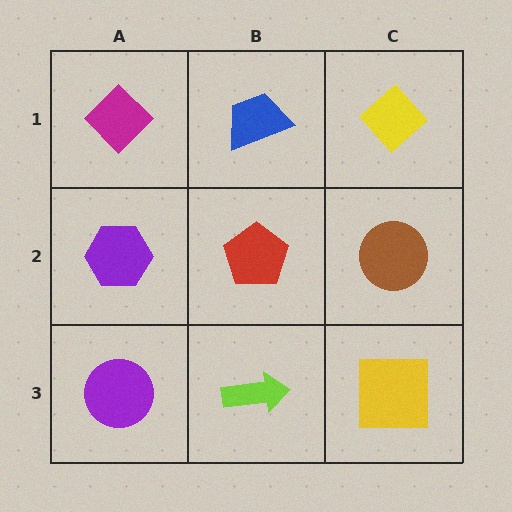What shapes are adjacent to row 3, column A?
A purple hexagon (row 2, column A), a lime arrow (row 3, column B).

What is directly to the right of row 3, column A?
A lime arrow.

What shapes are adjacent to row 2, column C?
A yellow diamond (row 1, column C), a yellow square (row 3, column C), a red pentagon (row 2, column B).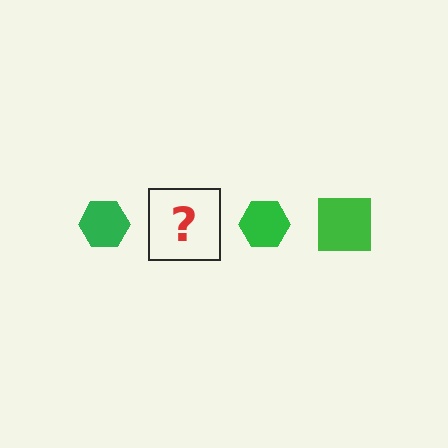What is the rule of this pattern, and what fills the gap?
The rule is that the pattern cycles through hexagon, square shapes in green. The gap should be filled with a green square.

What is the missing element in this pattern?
The missing element is a green square.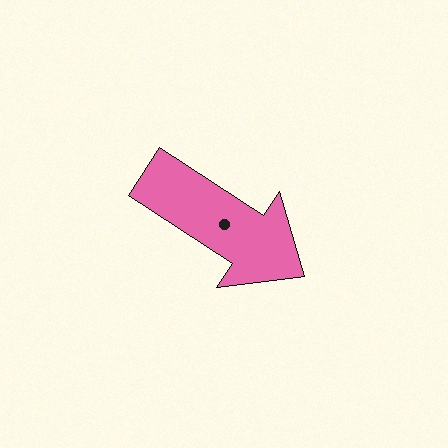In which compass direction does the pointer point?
Southeast.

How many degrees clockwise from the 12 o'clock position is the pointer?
Approximately 123 degrees.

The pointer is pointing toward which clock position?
Roughly 4 o'clock.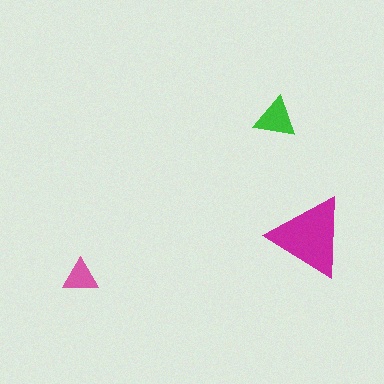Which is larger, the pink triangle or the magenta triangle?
The magenta one.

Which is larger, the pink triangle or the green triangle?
The green one.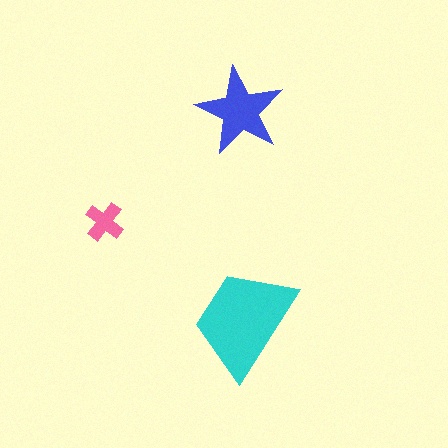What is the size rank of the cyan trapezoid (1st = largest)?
1st.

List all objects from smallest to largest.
The pink cross, the blue star, the cyan trapezoid.